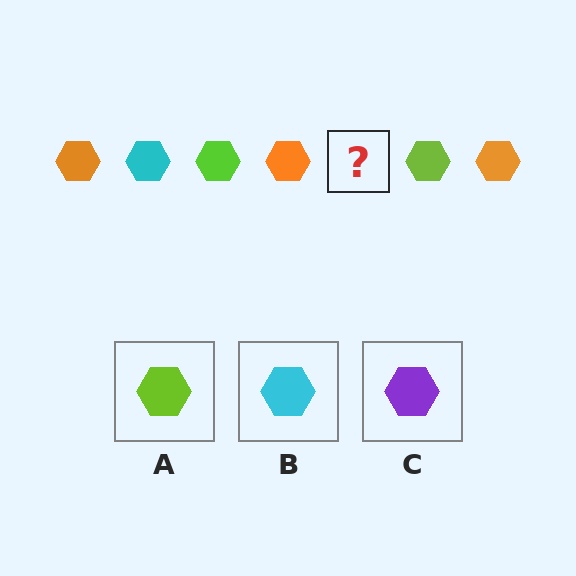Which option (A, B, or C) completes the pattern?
B.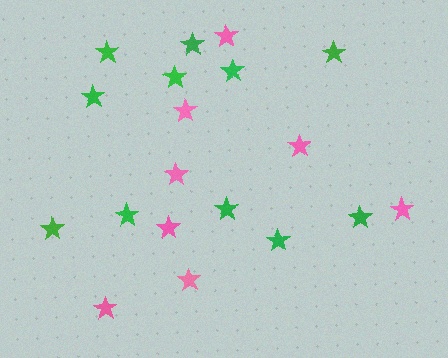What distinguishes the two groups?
There are 2 groups: one group of pink stars (8) and one group of green stars (11).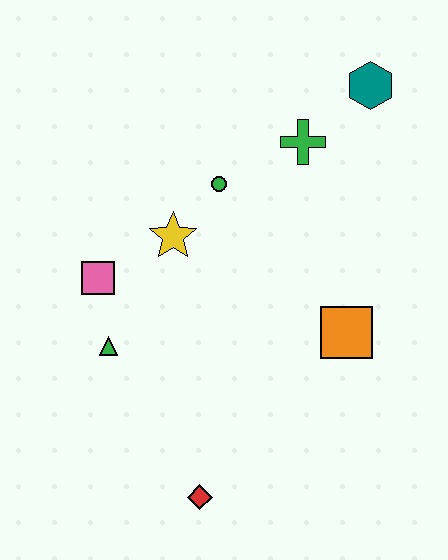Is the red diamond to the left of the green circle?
Yes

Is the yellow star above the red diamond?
Yes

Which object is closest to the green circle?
The yellow star is closest to the green circle.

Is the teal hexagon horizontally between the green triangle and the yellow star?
No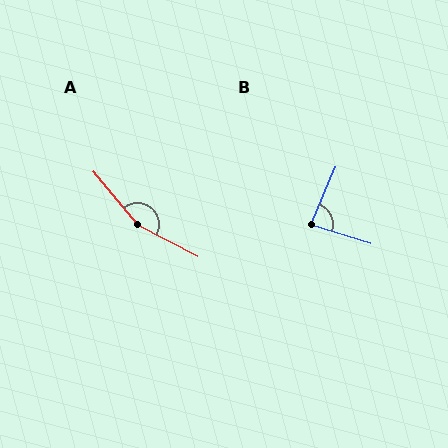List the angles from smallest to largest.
B (85°), A (156°).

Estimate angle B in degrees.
Approximately 85 degrees.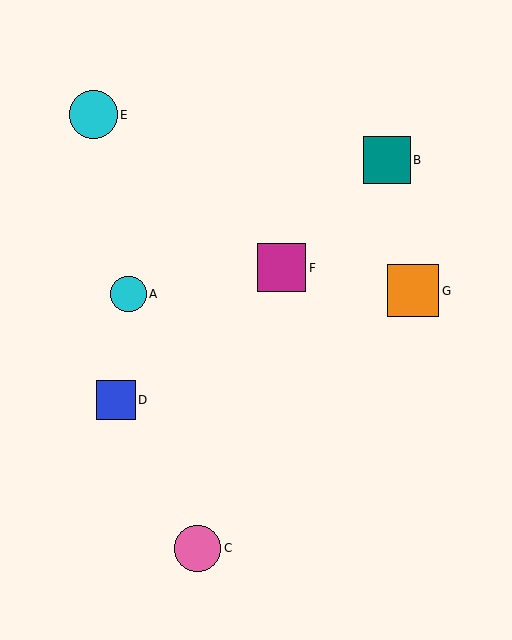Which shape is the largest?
The orange square (labeled G) is the largest.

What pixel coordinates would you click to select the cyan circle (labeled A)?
Click at (129, 294) to select the cyan circle A.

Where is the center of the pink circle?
The center of the pink circle is at (197, 549).